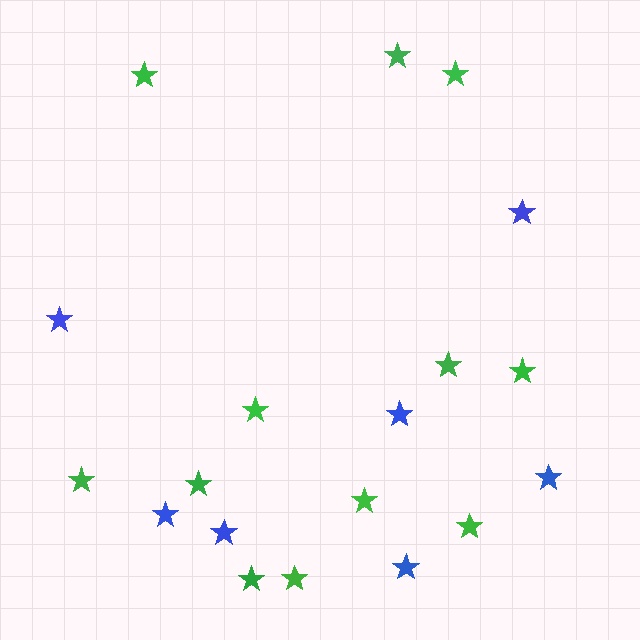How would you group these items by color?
There are 2 groups: one group of blue stars (7) and one group of green stars (12).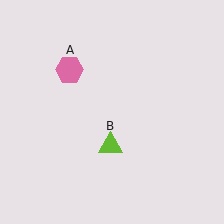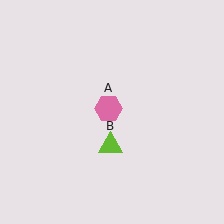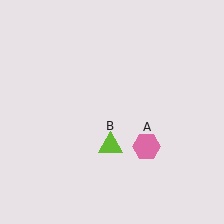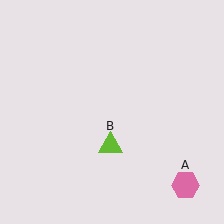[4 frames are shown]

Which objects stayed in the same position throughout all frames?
Lime triangle (object B) remained stationary.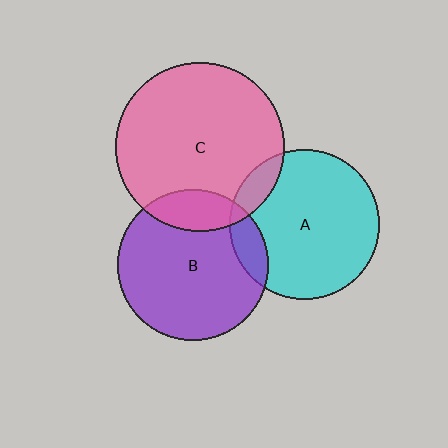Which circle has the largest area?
Circle C (pink).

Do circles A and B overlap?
Yes.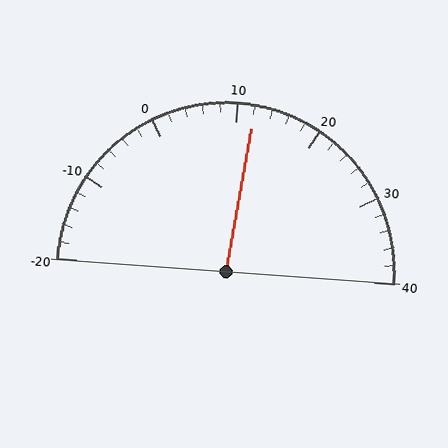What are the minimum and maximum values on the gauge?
The gauge ranges from -20 to 40.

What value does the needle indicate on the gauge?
The needle indicates approximately 12.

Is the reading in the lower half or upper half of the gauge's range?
The reading is in the upper half of the range (-20 to 40).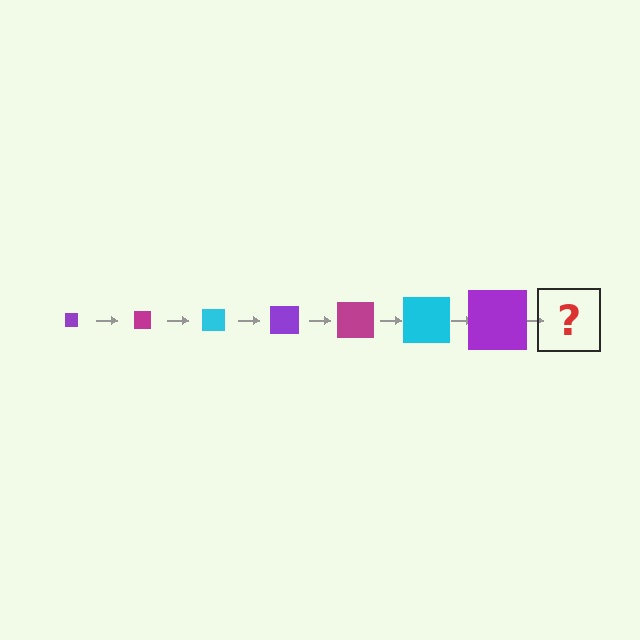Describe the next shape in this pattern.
It should be a magenta square, larger than the previous one.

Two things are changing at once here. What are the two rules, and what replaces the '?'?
The two rules are that the square grows larger each step and the color cycles through purple, magenta, and cyan. The '?' should be a magenta square, larger than the previous one.